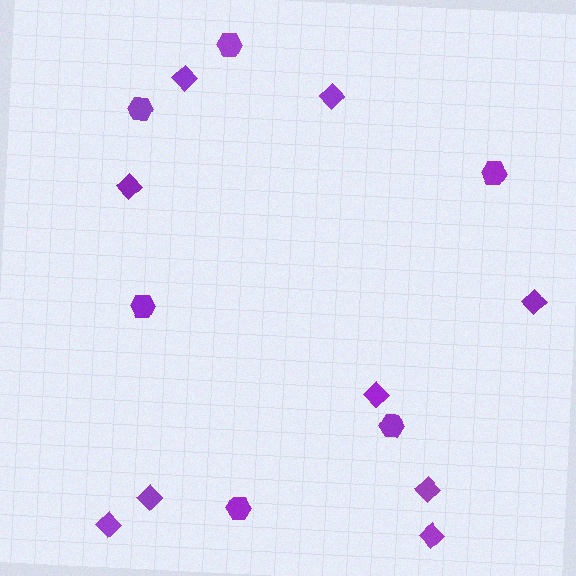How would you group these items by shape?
There are 2 groups: one group of diamonds (9) and one group of hexagons (6).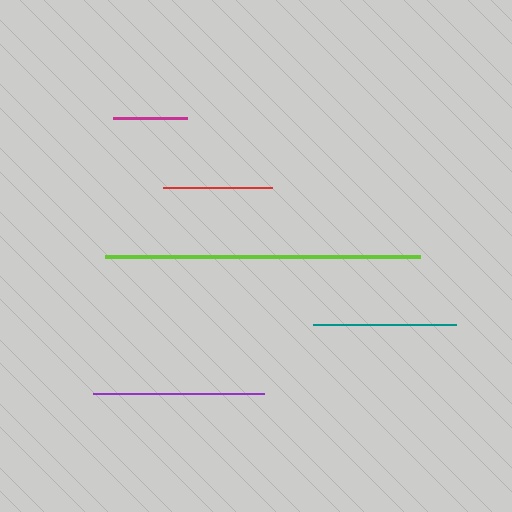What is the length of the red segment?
The red segment is approximately 109 pixels long.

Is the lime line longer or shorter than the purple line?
The lime line is longer than the purple line.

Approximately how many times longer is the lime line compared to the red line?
The lime line is approximately 2.9 times the length of the red line.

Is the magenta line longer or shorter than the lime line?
The lime line is longer than the magenta line.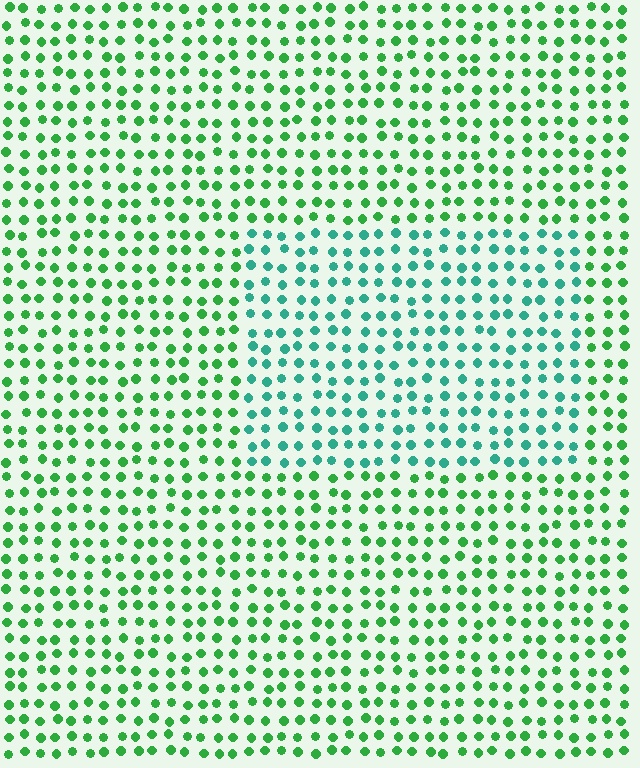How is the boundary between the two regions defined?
The boundary is defined purely by a slight shift in hue (about 38 degrees). Spacing, size, and orientation are identical on both sides.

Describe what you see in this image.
The image is filled with small green elements in a uniform arrangement. A rectangle-shaped region is visible where the elements are tinted to a slightly different hue, forming a subtle color boundary.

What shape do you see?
I see a rectangle.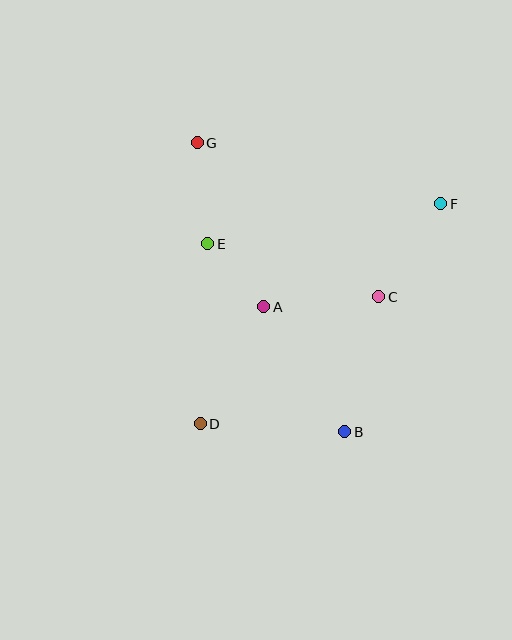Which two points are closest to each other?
Points A and E are closest to each other.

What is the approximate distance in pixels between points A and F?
The distance between A and F is approximately 205 pixels.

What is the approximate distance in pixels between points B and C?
The distance between B and C is approximately 139 pixels.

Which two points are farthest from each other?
Points D and F are farthest from each other.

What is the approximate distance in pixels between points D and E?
The distance between D and E is approximately 180 pixels.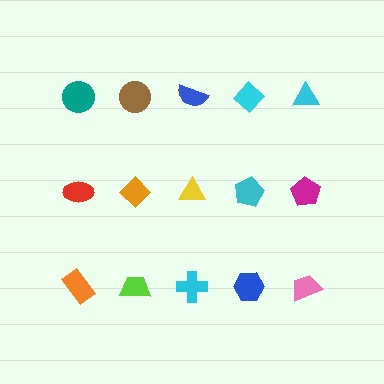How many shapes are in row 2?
5 shapes.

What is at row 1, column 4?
A cyan diamond.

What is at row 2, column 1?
A red ellipse.